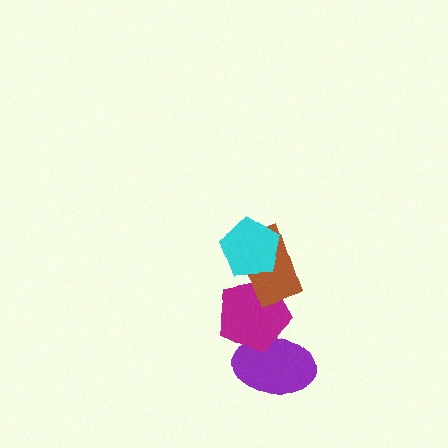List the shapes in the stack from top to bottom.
From top to bottom: the cyan pentagon, the brown rectangle, the magenta pentagon, the purple ellipse.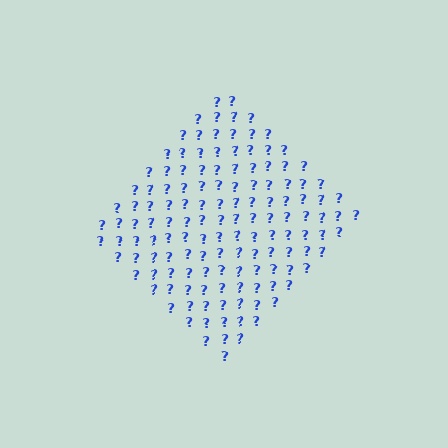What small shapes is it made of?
It is made of small question marks.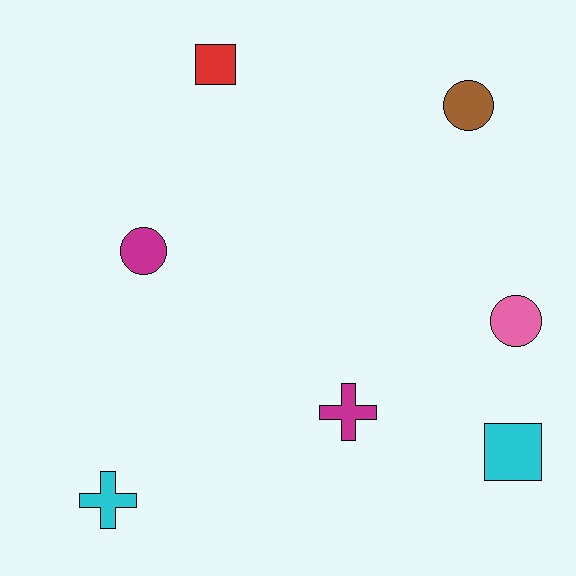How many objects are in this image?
There are 7 objects.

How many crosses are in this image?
There are 2 crosses.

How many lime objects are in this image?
There are no lime objects.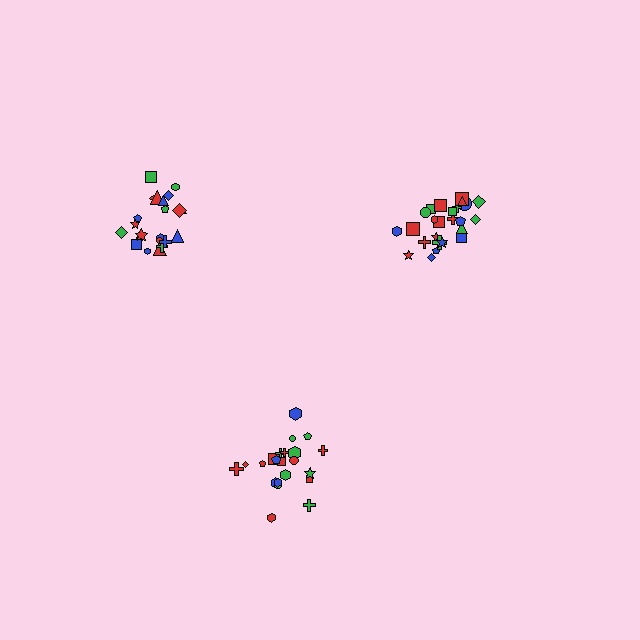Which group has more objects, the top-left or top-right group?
The top-right group.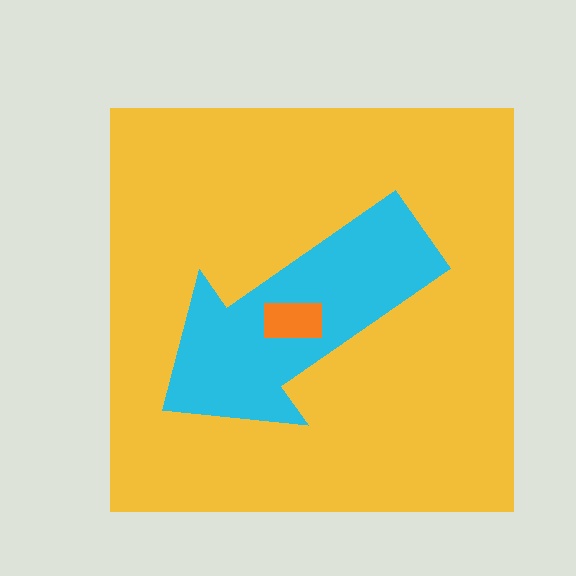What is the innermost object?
The orange rectangle.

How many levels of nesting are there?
3.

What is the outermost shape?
The yellow square.